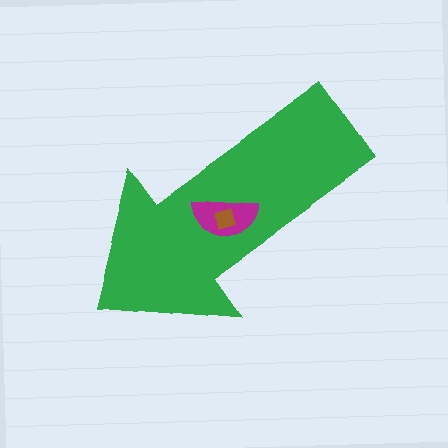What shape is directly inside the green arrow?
The magenta semicircle.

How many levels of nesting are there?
3.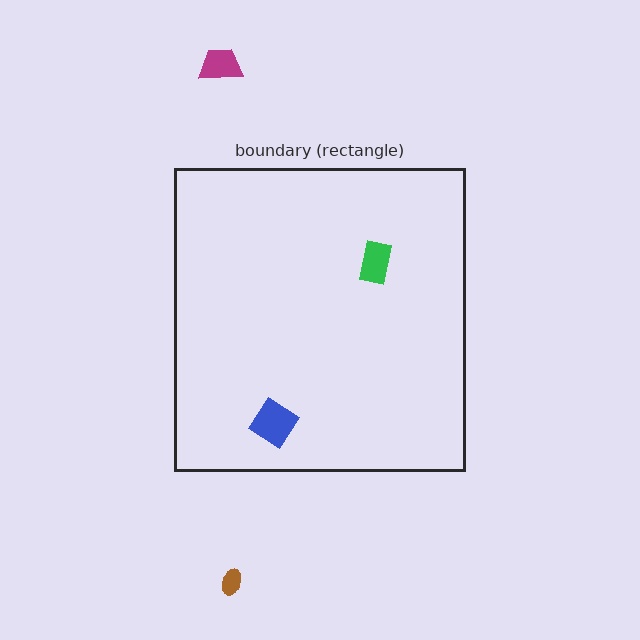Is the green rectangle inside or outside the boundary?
Inside.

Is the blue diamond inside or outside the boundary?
Inside.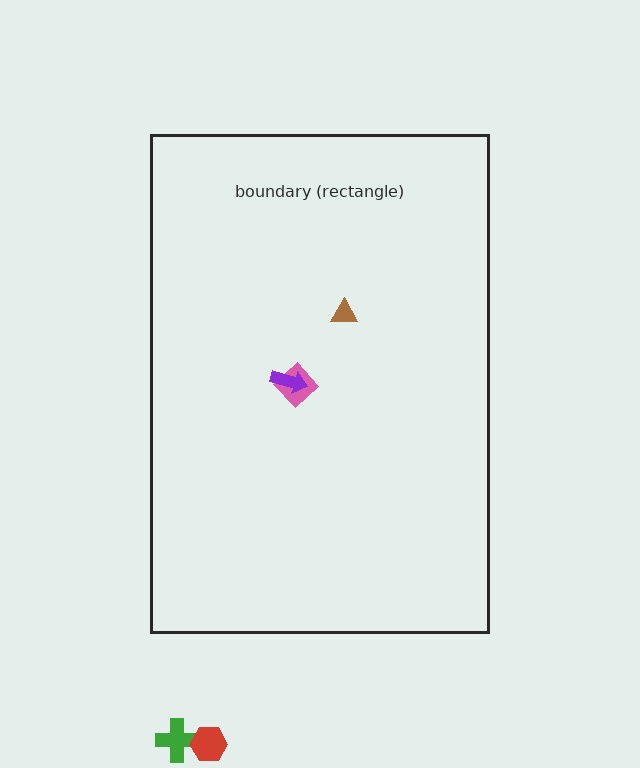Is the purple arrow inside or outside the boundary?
Inside.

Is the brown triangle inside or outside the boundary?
Inside.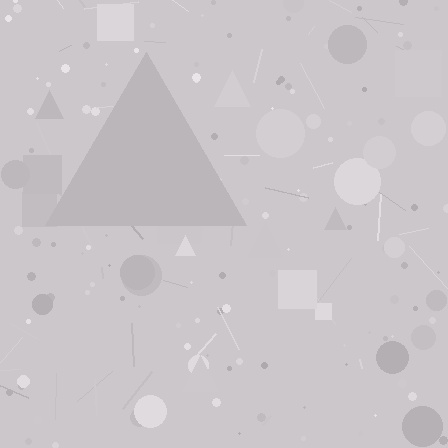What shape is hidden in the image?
A triangle is hidden in the image.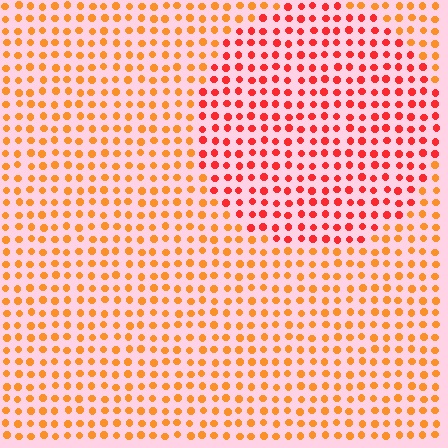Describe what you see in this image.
The image is filled with small orange elements in a uniform arrangement. A circle-shaped region is visible where the elements are tinted to a slightly different hue, forming a subtle color boundary.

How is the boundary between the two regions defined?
The boundary is defined purely by a slight shift in hue (about 32 degrees). Spacing, size, and orientation are identical on both sides.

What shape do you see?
I see a circle.